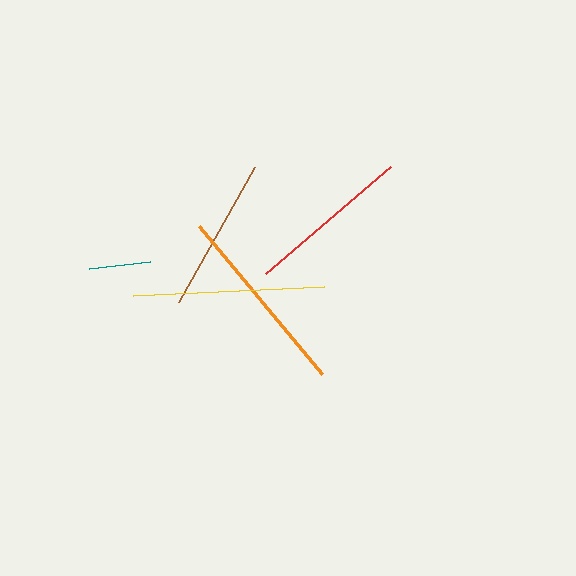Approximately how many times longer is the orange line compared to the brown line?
The orange line is approximately 1.2 times the length of the brown line.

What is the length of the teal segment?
The teal segment is approximately 61 pixels long.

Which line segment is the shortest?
The teal line is the shortest at approximately 61 pixels.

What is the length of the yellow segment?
The yellow segment is approximately 191 pixels long.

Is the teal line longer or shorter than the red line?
The red line is longer than the teal line.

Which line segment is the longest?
The orange line is the longest at approximately 192 pixels.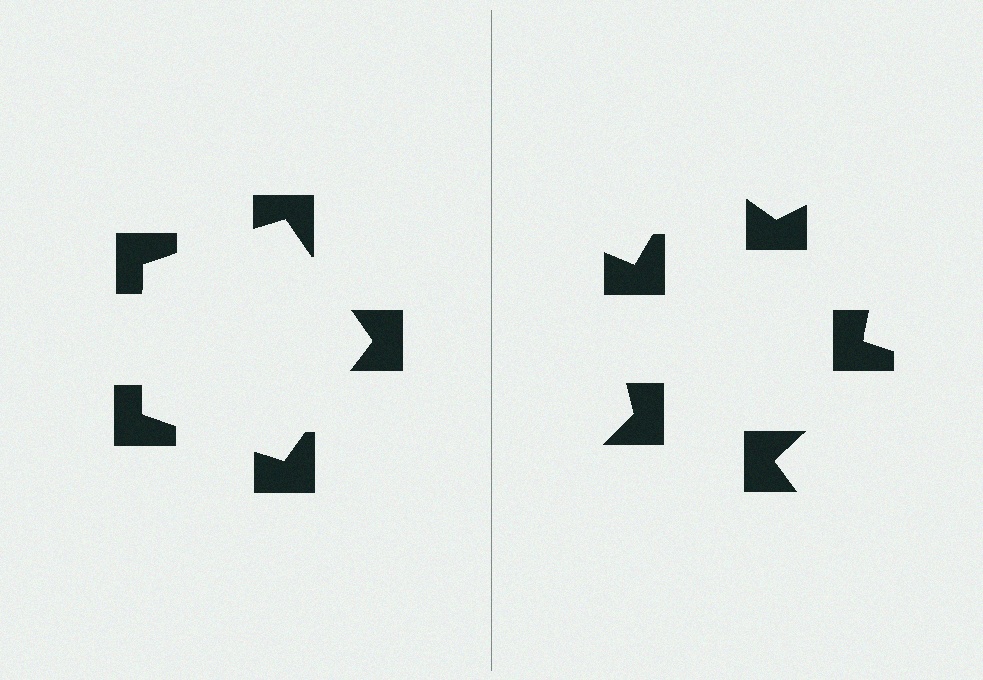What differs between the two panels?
The notched squares are positioned identically on both sides; only the wedge orientations differ. On the left they align to a pentagon; on the right they are misaligned.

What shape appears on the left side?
An illusory pentagon.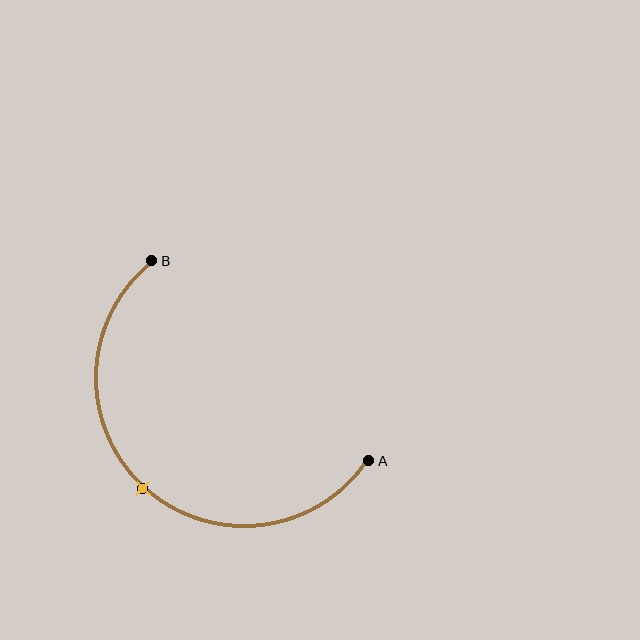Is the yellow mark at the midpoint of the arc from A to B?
Yes. The yellow mark lies on the arc at equal arc-length from both A and B — it is the arc midpoint.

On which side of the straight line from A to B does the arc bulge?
The arc bulges below and to the left of the straight line connecting A and B.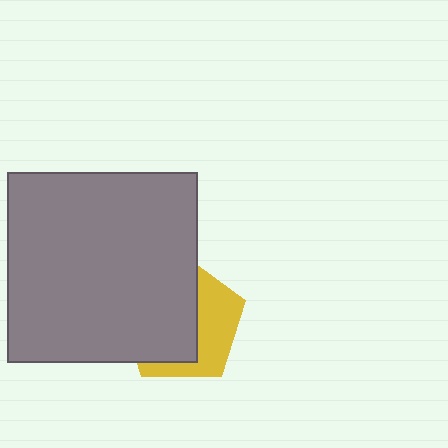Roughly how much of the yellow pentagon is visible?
A small part of it is visible (roughly 40%).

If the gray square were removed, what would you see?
You would see the complete yellow pentagon.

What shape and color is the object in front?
The object in front is a gray square.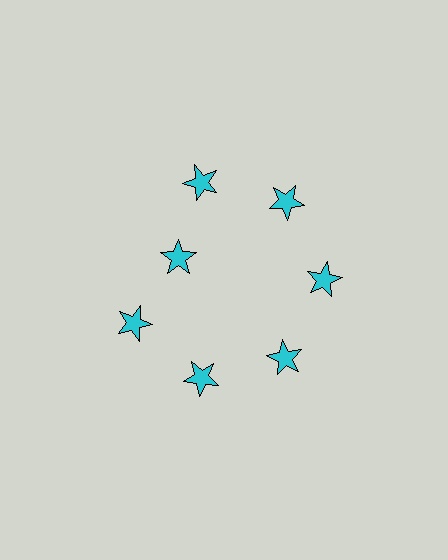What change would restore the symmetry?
The symmetry would be restored by moving it outward, back onto the ring so that all 7 stars sit at equal angles and equal distance from the center.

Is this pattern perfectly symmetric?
No. The 7 cyan stars are arranged in a ring, but one element near the 10 o'clock position is pulled inward toward the center, breaking the 7-fold rotational symmetry.